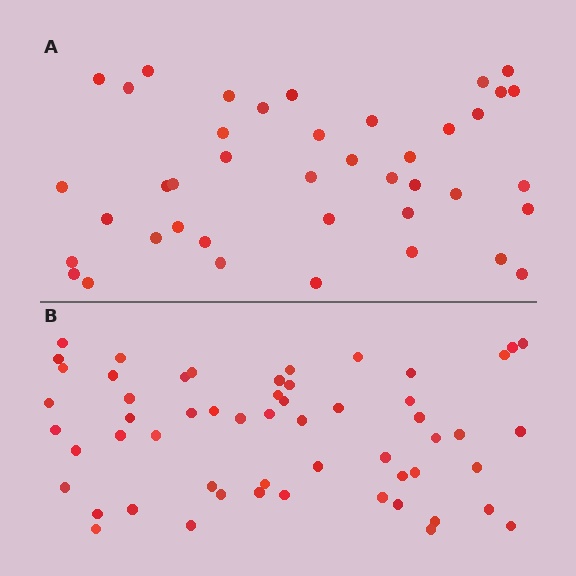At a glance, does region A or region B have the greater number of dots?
Region B (the bottom region) has more dots.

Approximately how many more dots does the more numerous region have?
Region B has approximately 15 more dots than region A.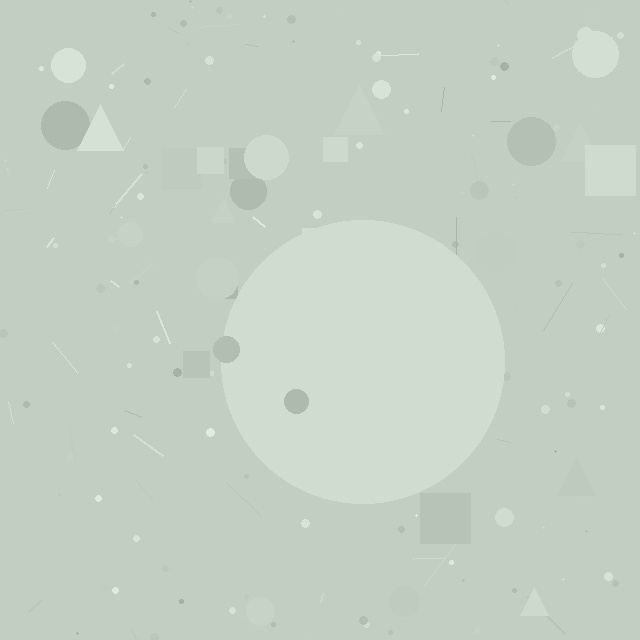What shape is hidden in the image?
A circle is hidden in the image.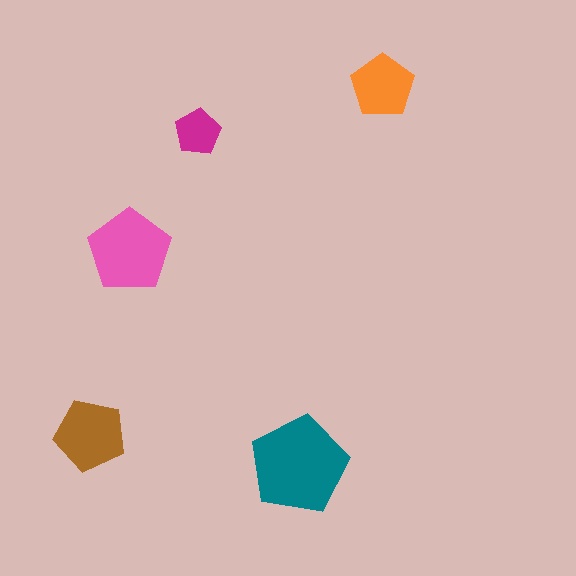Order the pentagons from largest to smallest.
the teal one, the pink one, the brown one, the orange one, the magenta one.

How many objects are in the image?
There are 5 objects in the image.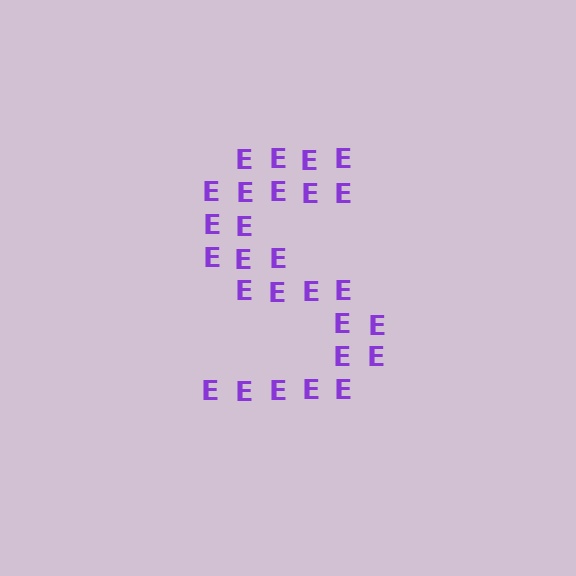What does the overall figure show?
The overall figure shows the letter S.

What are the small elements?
The small elements are letter E's.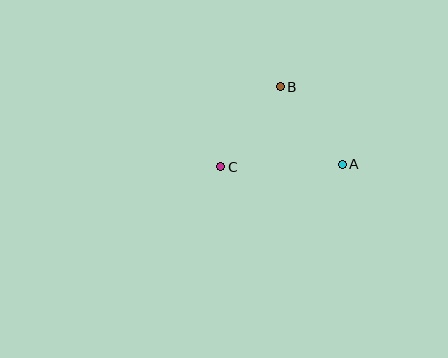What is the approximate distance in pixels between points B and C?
The distance between B and C is approximately 99 pixels.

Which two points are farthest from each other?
Points A and C are farthest from each other.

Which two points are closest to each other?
Points A and B are closest to each other.